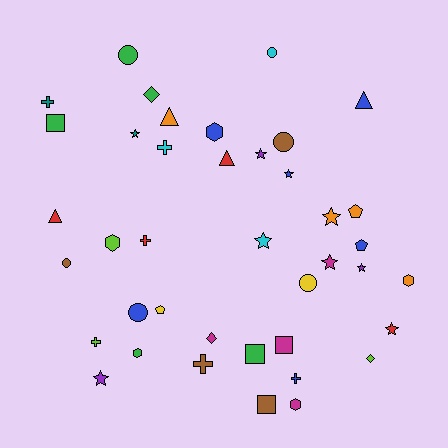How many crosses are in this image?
There are 6 crosses.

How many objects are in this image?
There are 40 objects.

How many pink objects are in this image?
There are no pink objects.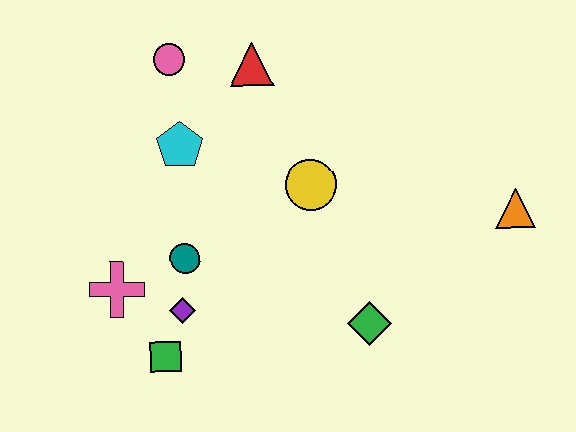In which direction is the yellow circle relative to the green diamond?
The yellow circle is above the green diamond.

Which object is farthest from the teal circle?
The orange triangle is farthest from the teal circle.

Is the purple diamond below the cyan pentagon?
Yes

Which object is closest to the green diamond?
The yellow circle is closest to the green diamond.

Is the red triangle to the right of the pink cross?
Yes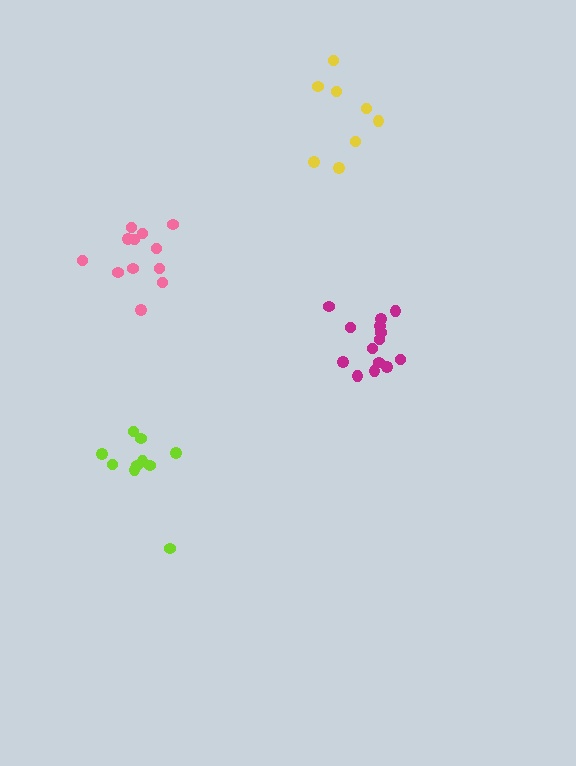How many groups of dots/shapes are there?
There are 4 groups.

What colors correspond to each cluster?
The clusters are colored: yellow, magenta, pink, lime.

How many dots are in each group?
Group 1: 8 dots, Group 2: 14 dots, Group 3: 12 dots, Group 4: 10 dots (44 total).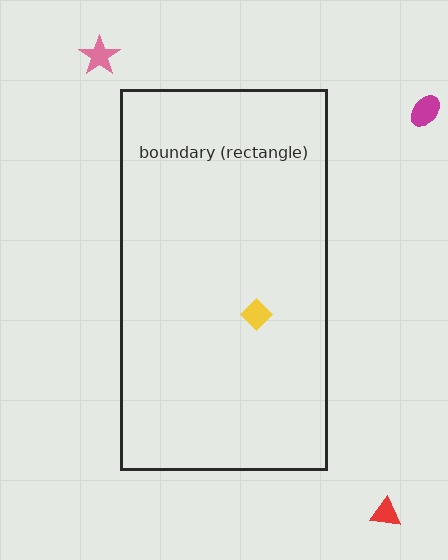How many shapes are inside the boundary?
1 inside, 3 outside.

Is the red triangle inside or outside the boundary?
Outside.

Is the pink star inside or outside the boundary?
Outside.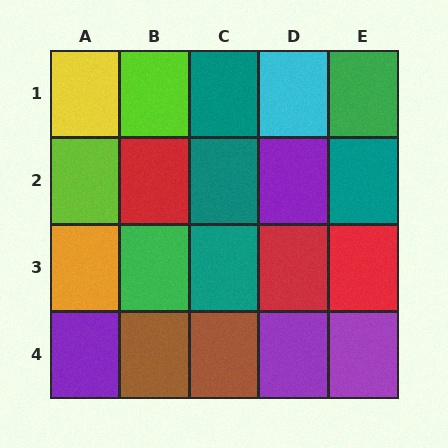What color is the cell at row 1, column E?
Green.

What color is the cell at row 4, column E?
Purple.